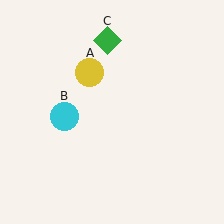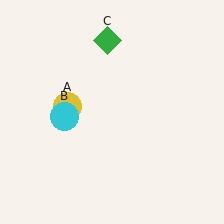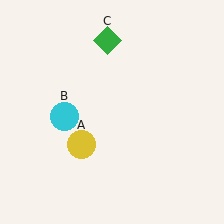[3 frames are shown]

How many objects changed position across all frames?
1 object changed position: yellow circle (object A).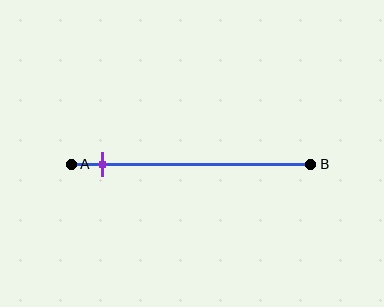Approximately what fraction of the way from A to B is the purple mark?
The purple mark is approximately 15% of the way from A to B.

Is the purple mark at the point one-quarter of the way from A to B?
No, the mark is at about 15% from A, not at the 25% one-quarter point.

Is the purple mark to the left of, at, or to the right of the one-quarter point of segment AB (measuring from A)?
The purple mark is to the left of the one-quarter point of segment AB.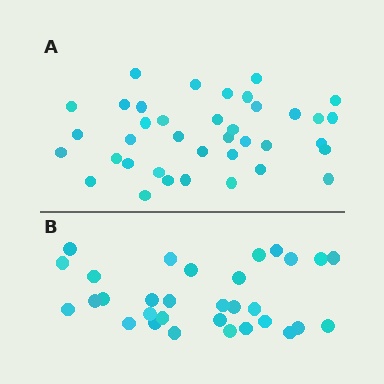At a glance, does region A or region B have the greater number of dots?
Region A (the top region) has more dots.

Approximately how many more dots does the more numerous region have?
Region A has roughly 8 or so more dots than region B.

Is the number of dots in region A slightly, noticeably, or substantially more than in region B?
Region A has only slightly more — the two regions are fairly close. The ratio is roughly 1.2 to 1.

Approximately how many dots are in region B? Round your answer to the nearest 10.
About 30 dots. (The exact count is 31, which rounds to 30.)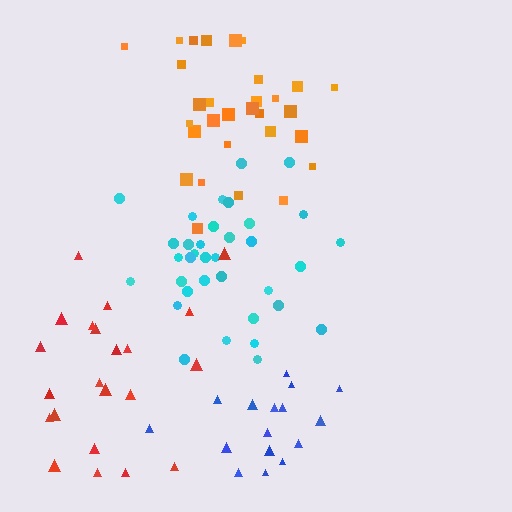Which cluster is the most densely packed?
Cyan.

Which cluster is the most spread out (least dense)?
Red.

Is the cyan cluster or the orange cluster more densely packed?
Cyan.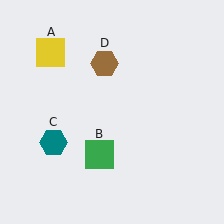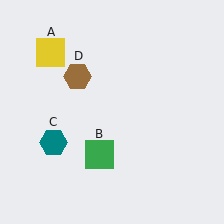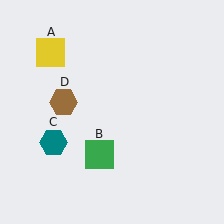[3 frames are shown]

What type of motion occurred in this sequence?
The brown hexagon (object D) rotated counterclockwise around the center of the scene.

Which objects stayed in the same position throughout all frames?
Yellow square (object A) and green square (object B) and teal hexagon (object C) remained stationary.